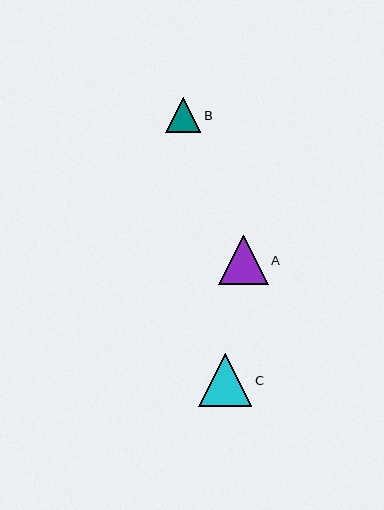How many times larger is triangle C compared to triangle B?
Triangle C is approximately 1.5 times the size of triangle B.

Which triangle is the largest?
Triangle C is the largest with a size of approximately 53 pixels.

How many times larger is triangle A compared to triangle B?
Triangle A is approximately 1.4 times the size of triangle B.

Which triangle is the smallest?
Triangle B is the smallest with a size of approximately 35 pixels.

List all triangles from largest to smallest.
From largest to smallest: C, A, B.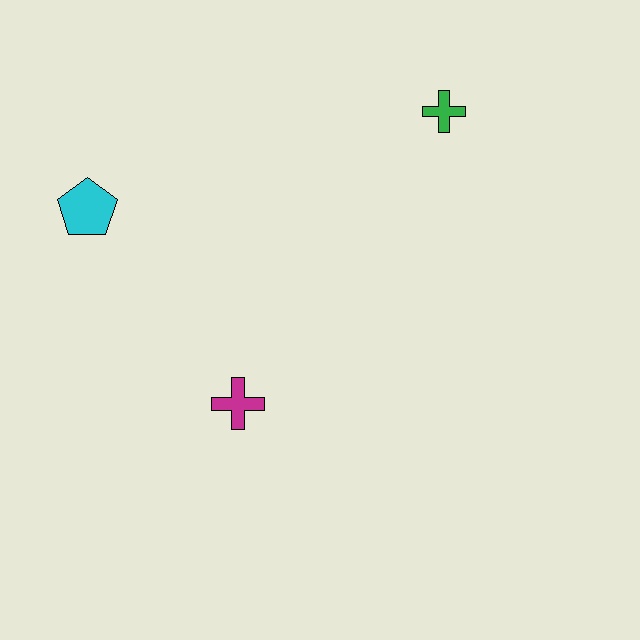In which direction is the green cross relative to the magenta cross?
The green cross is above the magenta cross.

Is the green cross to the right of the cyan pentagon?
Yes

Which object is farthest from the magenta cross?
The green cross is farthest from the magenta cross.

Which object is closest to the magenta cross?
The cyan pentagon is closest to the magenta cross.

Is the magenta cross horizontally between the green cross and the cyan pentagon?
Yes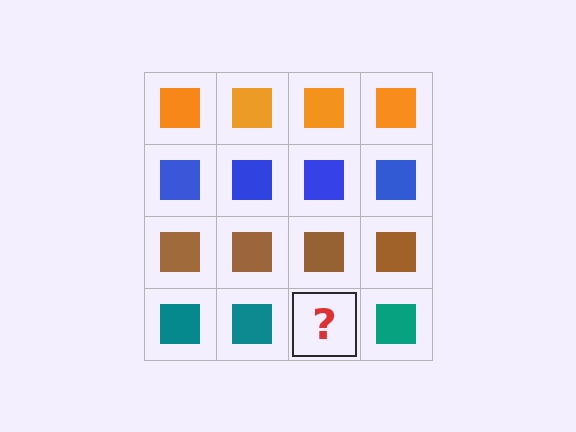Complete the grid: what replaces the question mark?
The question mark should be replaced with a teal square.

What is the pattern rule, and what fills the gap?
The rule is that each row has a consistent color. The gap should be filled with a teal square.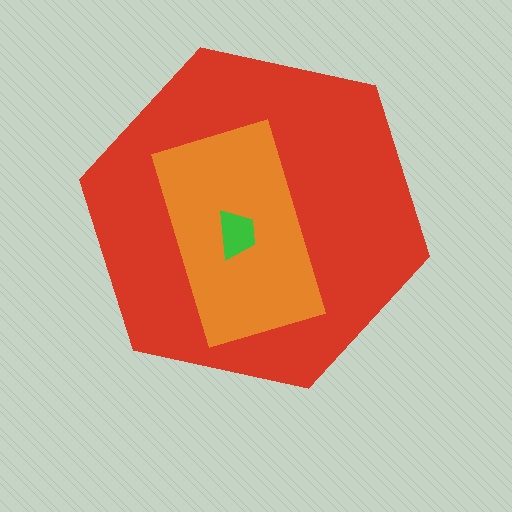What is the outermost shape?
The red hexagon.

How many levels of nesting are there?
3.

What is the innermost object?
The green trapezoid.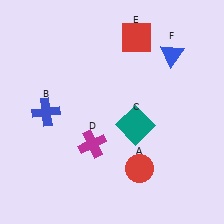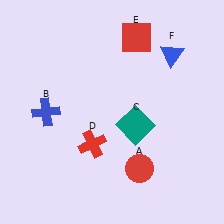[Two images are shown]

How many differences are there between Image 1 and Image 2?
There is 1 difference between the two images.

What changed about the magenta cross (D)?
In Image 1, D is magenta. In Image 2, it changed to red.